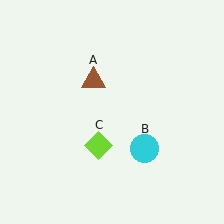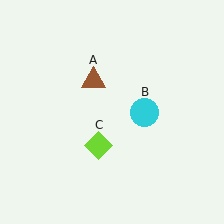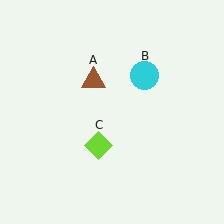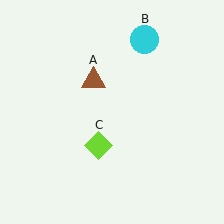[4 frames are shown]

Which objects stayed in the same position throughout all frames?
Brown triangle (object A) and lime diamond (object C) remained stationary.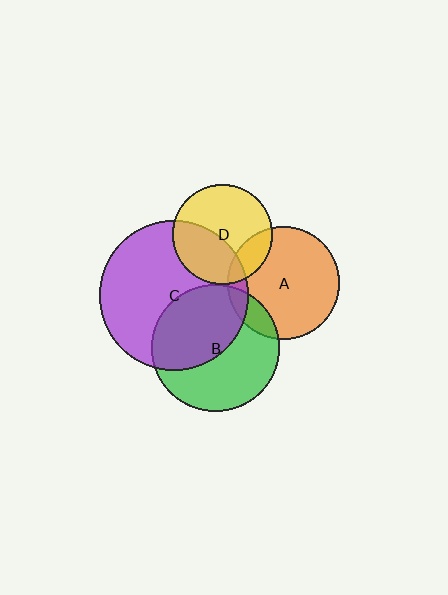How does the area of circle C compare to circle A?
Approximately 1.7 times.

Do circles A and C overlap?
Yes.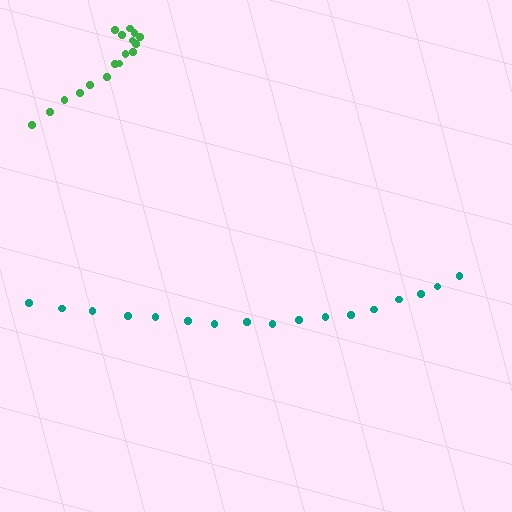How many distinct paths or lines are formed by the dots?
There are 2 distinct paths.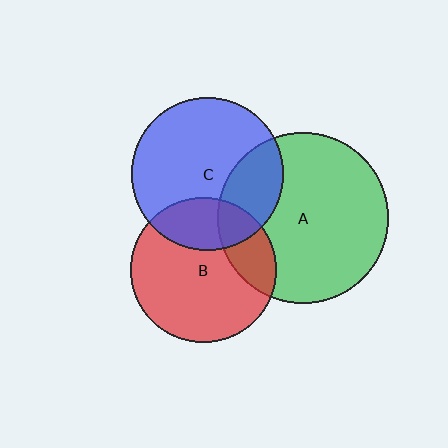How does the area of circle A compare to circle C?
Approximately 1.3 times.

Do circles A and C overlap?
Yes.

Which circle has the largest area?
Circle A (green).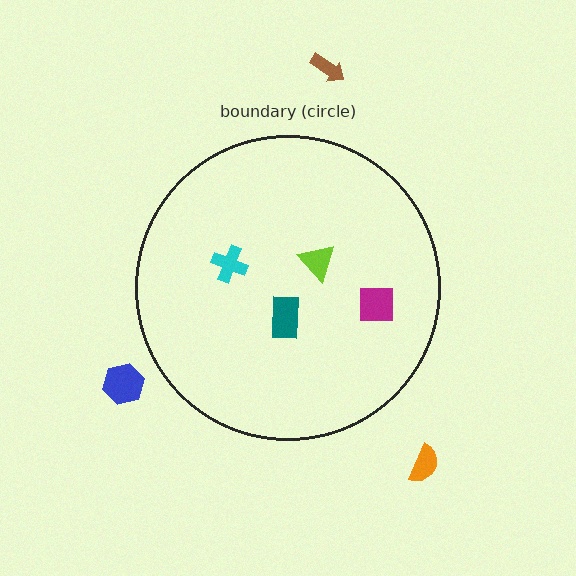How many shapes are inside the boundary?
4 inside, 3 outside.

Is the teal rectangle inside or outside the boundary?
Inside.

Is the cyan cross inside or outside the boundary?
Inside.